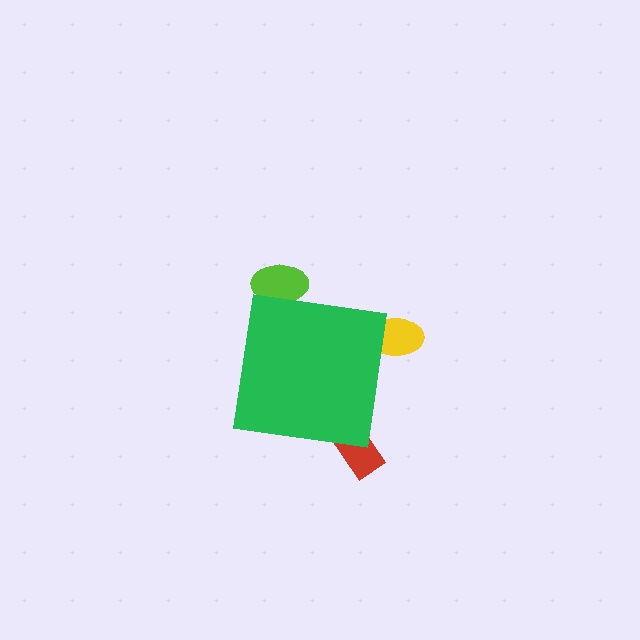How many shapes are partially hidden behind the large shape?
3 shapes are partially hidden.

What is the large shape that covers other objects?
A green square.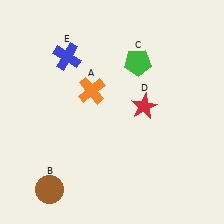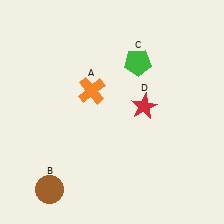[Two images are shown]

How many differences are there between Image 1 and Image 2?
There is 1 difference between the two images.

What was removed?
The blue cross (E) was removed in Image 2.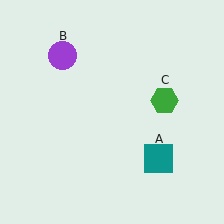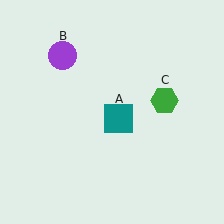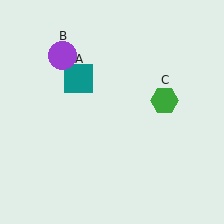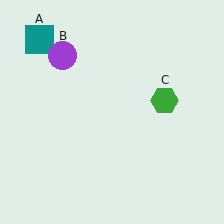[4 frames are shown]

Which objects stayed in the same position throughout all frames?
Purple circle (object B) and green hexagon (object C) remained stationary.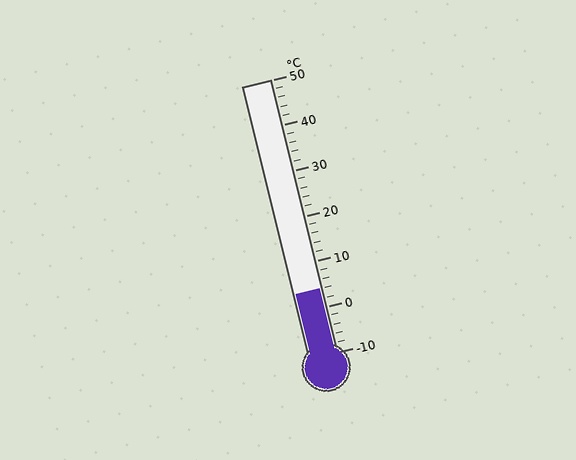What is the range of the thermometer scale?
The thermometer scale ranges from -10°C to 50°C.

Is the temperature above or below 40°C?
The temperature is below 40°C.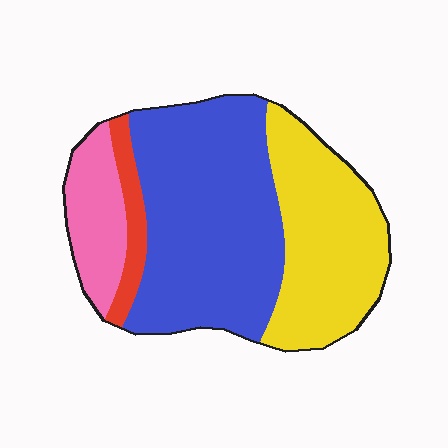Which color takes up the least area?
Red, at roughly 5%.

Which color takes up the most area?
Blue, at roughly 50%.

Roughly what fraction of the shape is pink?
Pink takes up less than a quarter of the shape.